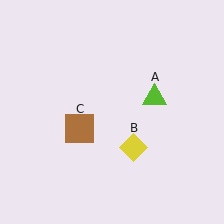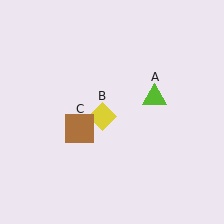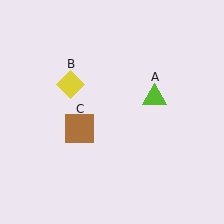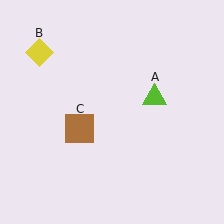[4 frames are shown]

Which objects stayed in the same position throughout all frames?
Lime triangle (object A) and brown square (object C) remained stationary.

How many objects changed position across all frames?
1 object changed position: yellow diamond (object B).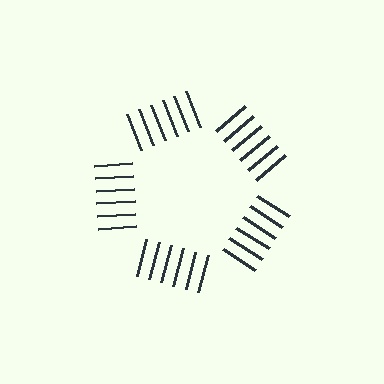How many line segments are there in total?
30 — 6 along each of the 5 edges.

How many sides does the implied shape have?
5 sides — the line-ends trace a pentagon.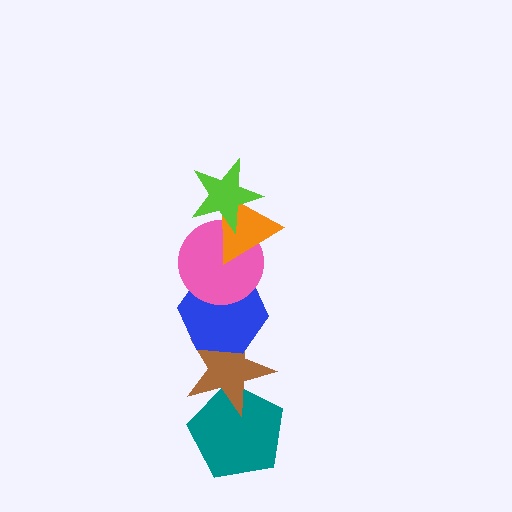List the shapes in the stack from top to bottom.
From top to bottom: the lime star, the orange triangle, the pink circle, the blue hexagon, the brown star, the teal pentagon.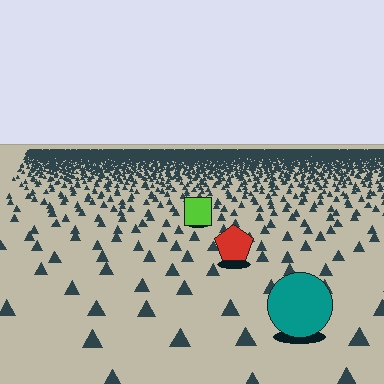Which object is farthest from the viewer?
The lime square is farthest from the viewer. It appears smaller and the ground texture around it is denser.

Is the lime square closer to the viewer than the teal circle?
No. The teal circle is closer — you can tell from the texture gradient: the ground texture is coarser near it.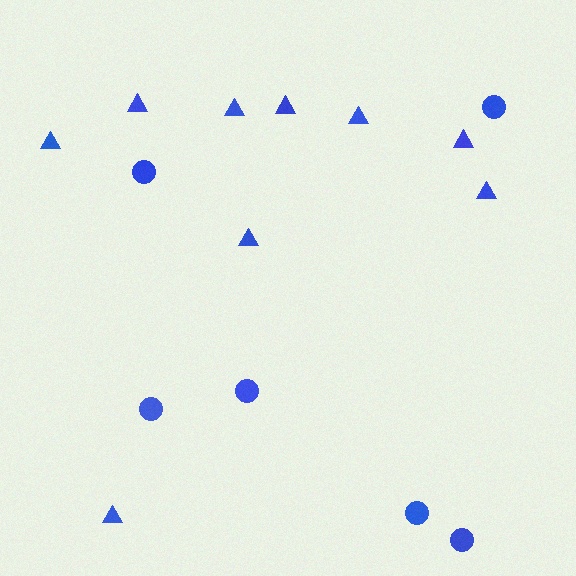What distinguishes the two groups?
There are 2 groups: one group of triangles (9) and one group of circles (6).